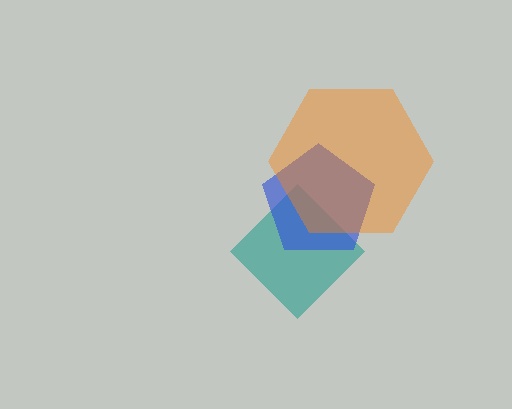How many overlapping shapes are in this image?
There are 3 overlapping shapes in the image.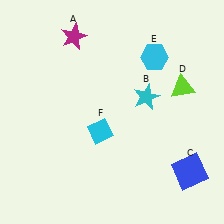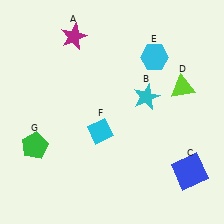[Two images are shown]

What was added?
A green pentagon (G) was added in Image 2.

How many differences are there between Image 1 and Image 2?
There is 1 difference between the two images.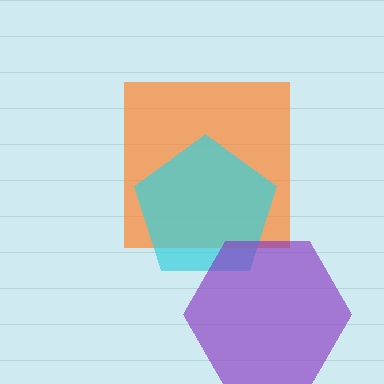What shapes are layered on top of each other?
The layered shapes are: an orange square, a cyan pentagon, a purple hexagon.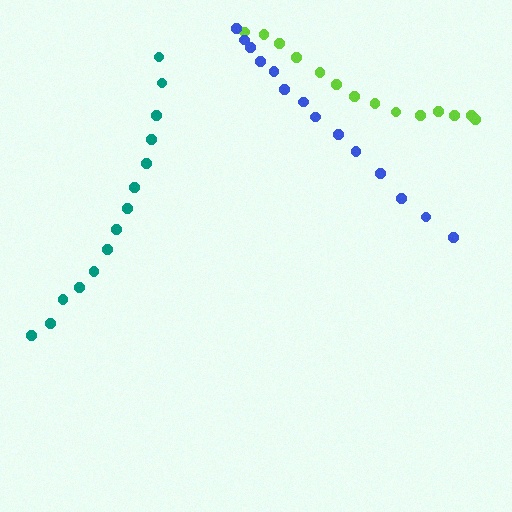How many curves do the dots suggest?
There are 3 distinct paths.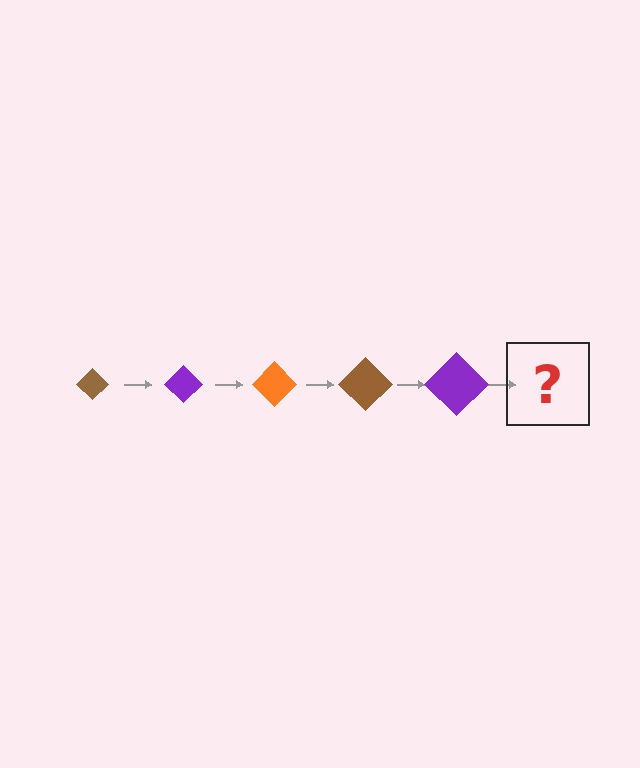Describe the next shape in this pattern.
It should be an orange diamond, larger than the previous one.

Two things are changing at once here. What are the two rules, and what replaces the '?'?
The two rules are that the diamond grows larger each step and the color cycles through brown, purple, and orange. The '?' should be an orange diamond, larger than the previous one.